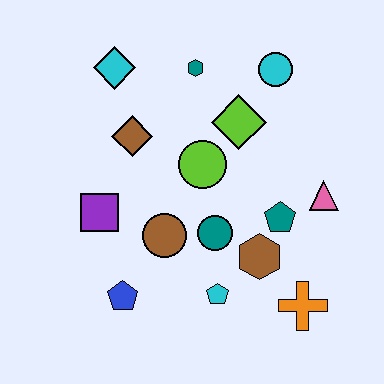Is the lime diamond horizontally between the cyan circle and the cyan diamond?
Yes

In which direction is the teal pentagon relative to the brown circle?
The teal pentagon is to the right of the brown circle.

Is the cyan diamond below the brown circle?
No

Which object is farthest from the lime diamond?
The blue pentagon is farthest from the lime diamond.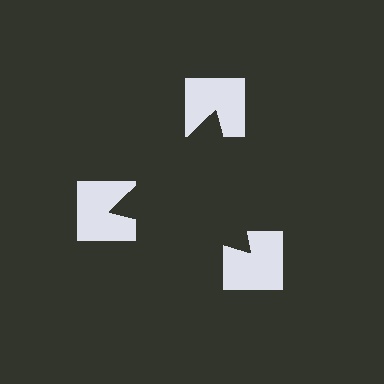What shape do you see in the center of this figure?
An illusory triangle — its edges are inferred from the aligned wedge cuts in the notched squares, not physically drawn.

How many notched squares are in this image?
There are 3 — one at each vertex of the illusory triangle.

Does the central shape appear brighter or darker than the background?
It typically appears slightly darker than the background, even though no actual brightness change is drawn.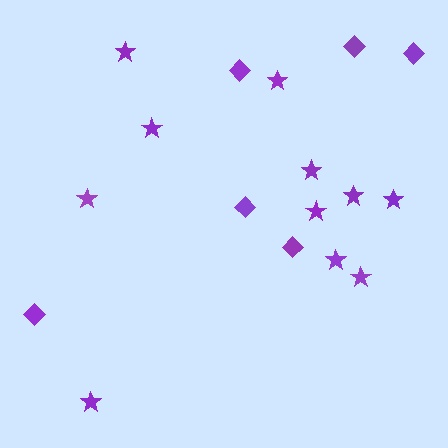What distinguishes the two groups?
There are 2 groups: one group of diamonds (6) and one group of stars (11).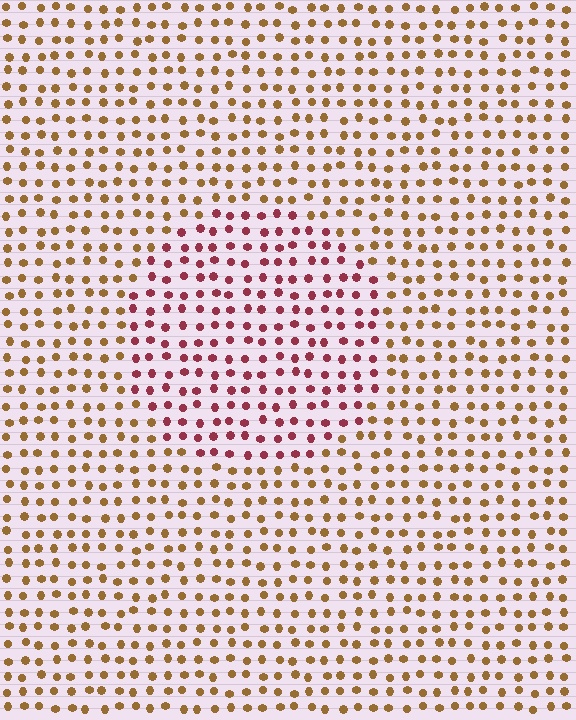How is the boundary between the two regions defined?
The boundary is defined purely by a slight shift in hue (about 50 degrees). Spacing, size, and orientation are identical on both sides.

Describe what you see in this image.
The image is filled with small brown elements in a uniform arrangement. A circle-shaped region is visible where the elements are tinted to a slightly different hue, forming a subtle color boundary.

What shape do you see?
I see a circle.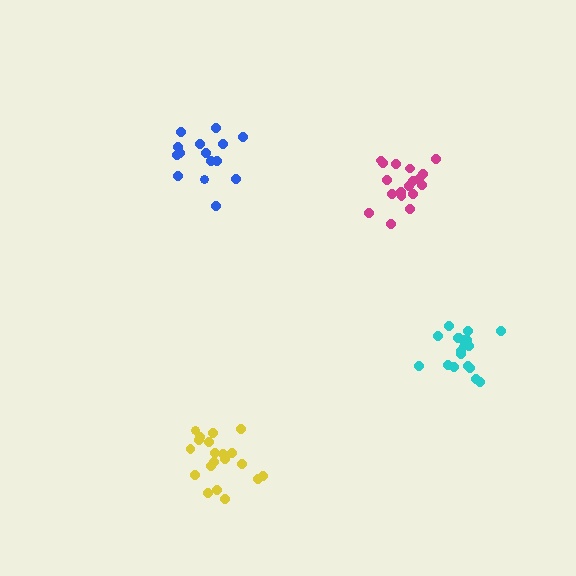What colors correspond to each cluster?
The clusters are colored: yellow, blue, magenta, cyan.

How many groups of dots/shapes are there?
There are 4 groups.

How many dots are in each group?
Group 1: 20 dots, Group 2: 15 dots, Group 3: 18 dots, Group 4: 19 dots (72 total).